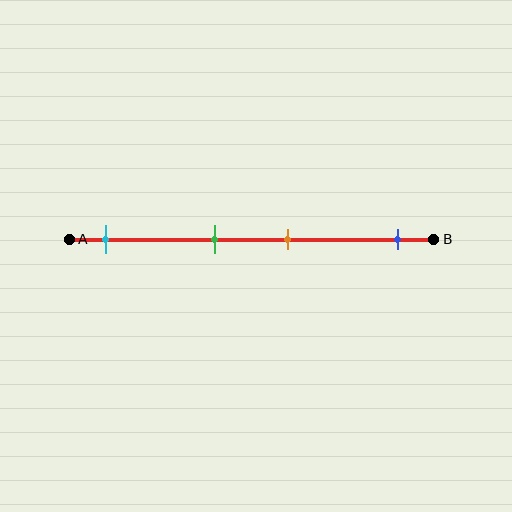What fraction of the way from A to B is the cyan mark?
The cyan mark is approximately 10% (0.1) of the way from A to B.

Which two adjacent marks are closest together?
The green and orange marks are the closest adjacent pair.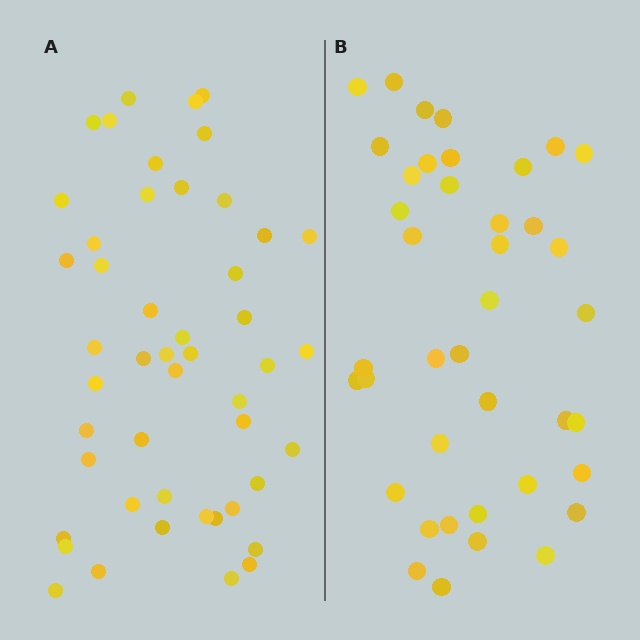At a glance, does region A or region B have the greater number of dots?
Region A (the left region) has more dots.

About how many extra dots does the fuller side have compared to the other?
Region A has roughly 8 or so more dots than region B.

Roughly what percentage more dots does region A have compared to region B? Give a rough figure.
About 20% more.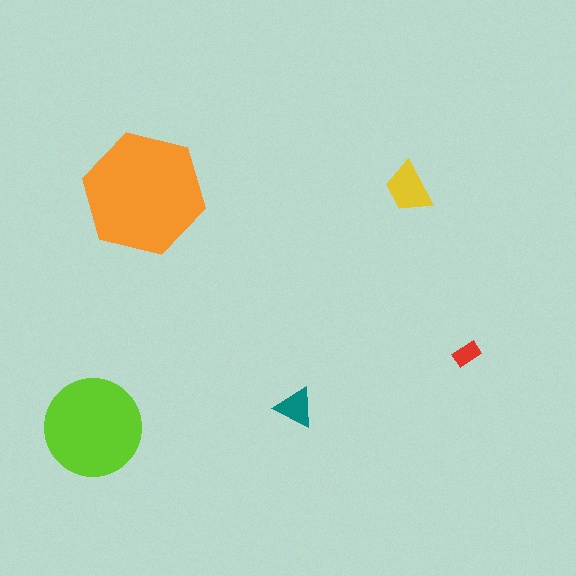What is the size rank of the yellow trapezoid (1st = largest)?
3rd.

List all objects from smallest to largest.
The red rectangle, the teal triangle, the yellow trapezoid, the lime circle, the orange hexagon.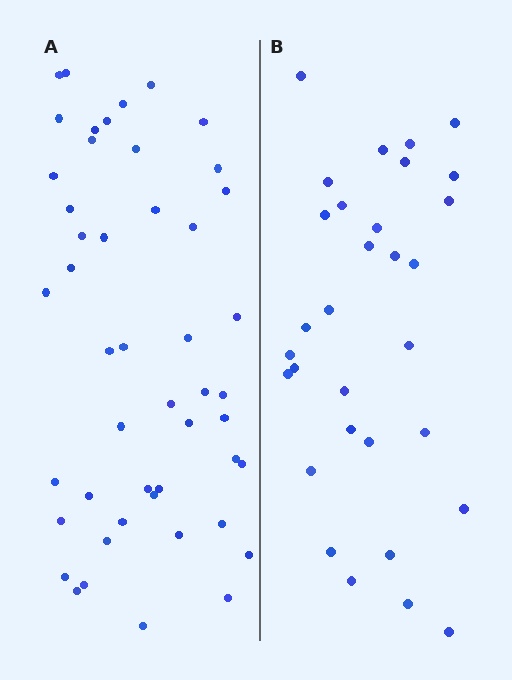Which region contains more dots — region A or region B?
Region A (the left region) has more dots.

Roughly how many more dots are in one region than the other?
Region A has approximately 15 more dots than region B.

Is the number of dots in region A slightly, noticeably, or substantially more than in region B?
Region A has substantially more. The ratio is roughly 1.5 to 1.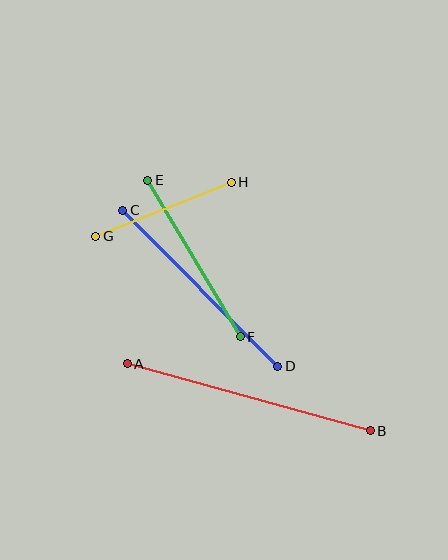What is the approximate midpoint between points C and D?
The midpoint is at approximately (200, 288) pixels.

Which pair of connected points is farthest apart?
Points A and B are farthest apart.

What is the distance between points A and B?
The distance is approximately 252 pixels.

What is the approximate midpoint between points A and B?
The midpoint is at approximately (249, 397) pixels.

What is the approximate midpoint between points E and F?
The midpoint is at approximately (194, 258) pixels.